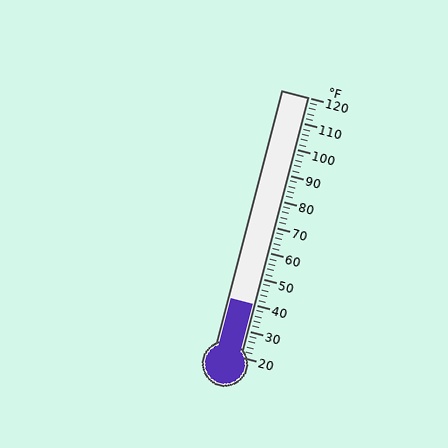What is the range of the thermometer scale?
The thermometer scale ranges from 20°F to 120°F.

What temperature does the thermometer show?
The thermometer shows approximately 40°F.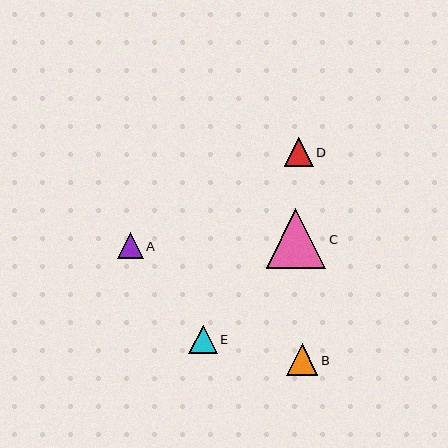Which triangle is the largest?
Triangle C is the largest with a size of approximately 60 pixels.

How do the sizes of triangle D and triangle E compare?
Triangle D and triangle E are approximately the same size.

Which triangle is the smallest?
Triangle A is the smallest with a size of approximately 26 pixels.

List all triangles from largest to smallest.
From largest to smallest: C, B, D, E, A.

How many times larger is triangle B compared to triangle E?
Triangle B is approximately 1.1 times the size of triangle E.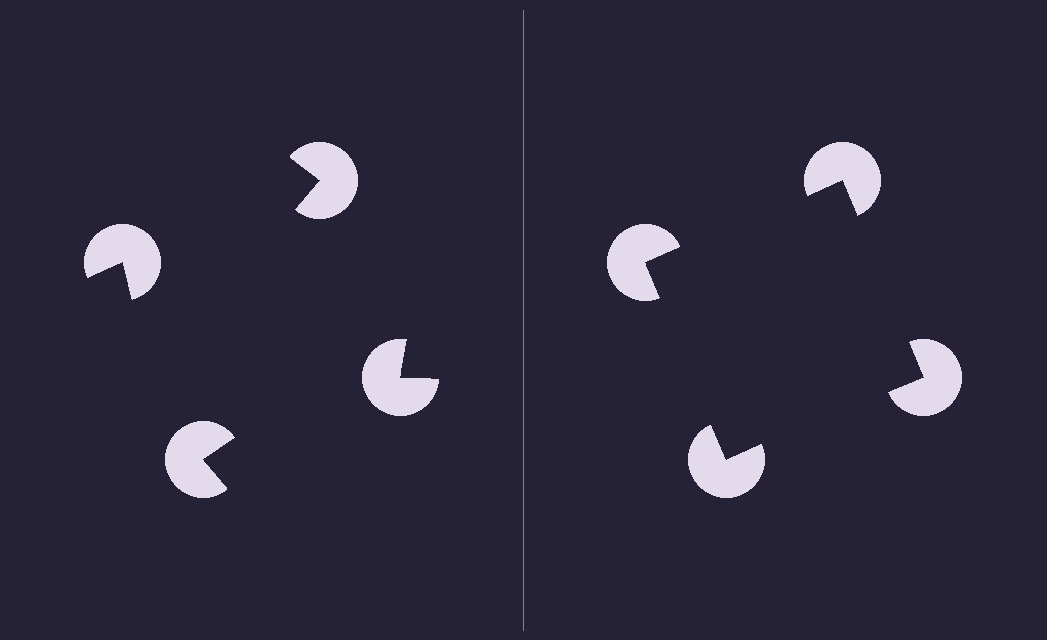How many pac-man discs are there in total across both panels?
8 — 4 on each side.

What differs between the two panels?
The pac-man discs are positioned identically on both sides; only the wedge orientations differ. On the right they align to a square; on the left they are misaligned.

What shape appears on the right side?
An illusory square.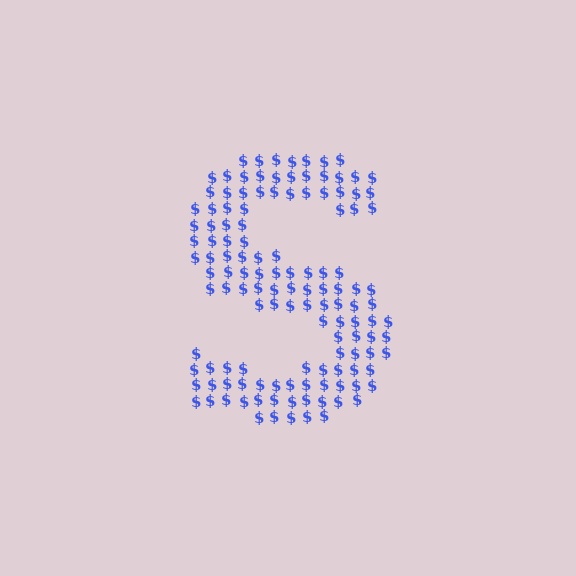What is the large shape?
The large shape is the letter S.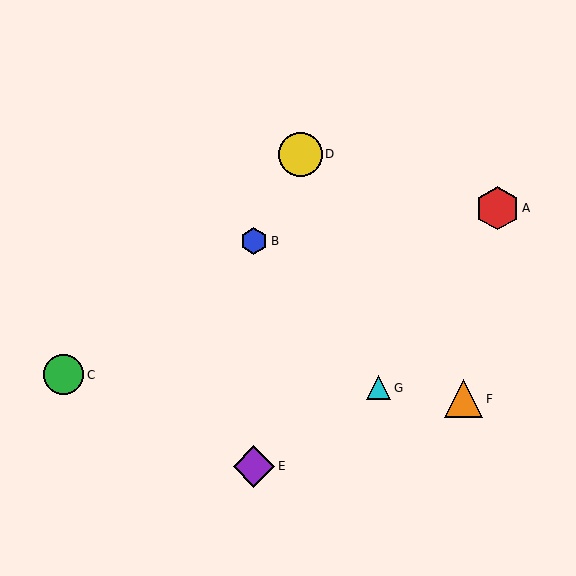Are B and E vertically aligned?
Yes, both are at x≈254.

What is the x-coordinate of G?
Object G is at x≈379.